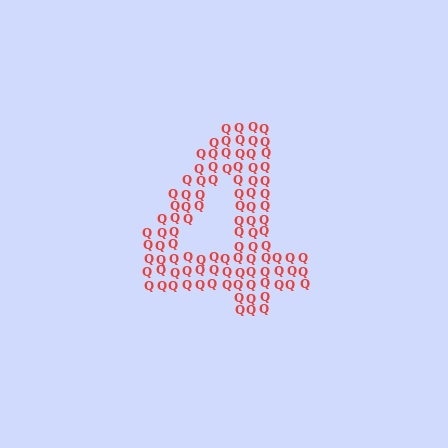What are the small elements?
The small elements are letter Q's.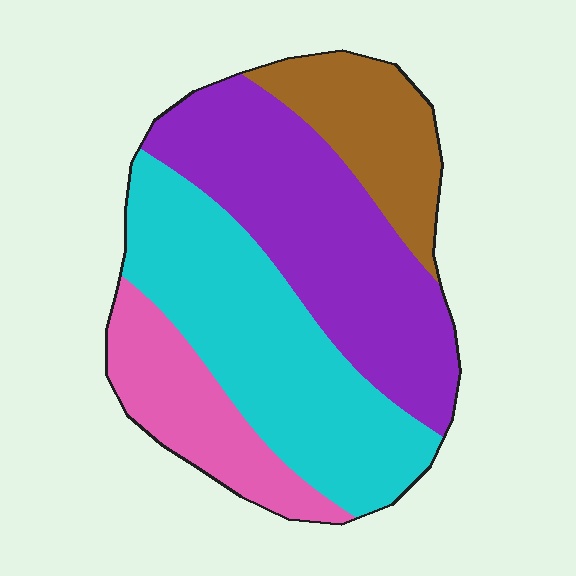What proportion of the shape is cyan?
Cyan takes up between a third and a half of the shape.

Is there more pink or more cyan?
Cyan.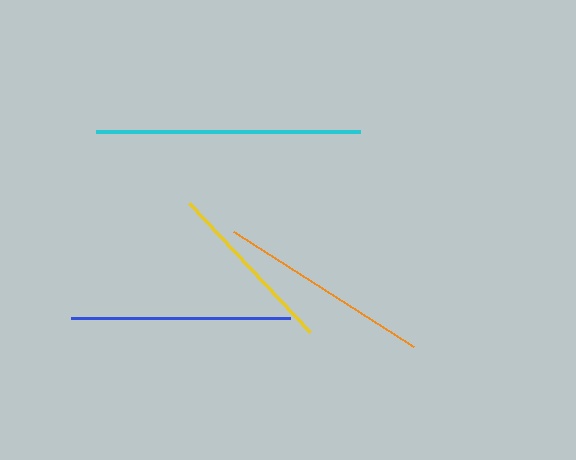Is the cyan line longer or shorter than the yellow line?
The cyan line is longer than the yellow line.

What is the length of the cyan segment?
The cyan segment is approximately 263 pixels long.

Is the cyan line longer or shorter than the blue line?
The cyan line is longer than the blue line.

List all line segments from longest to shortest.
From longest to shortest: cyan, blue, orange, yellow.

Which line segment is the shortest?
The yellow line is the shortest at approximately 177 pixels.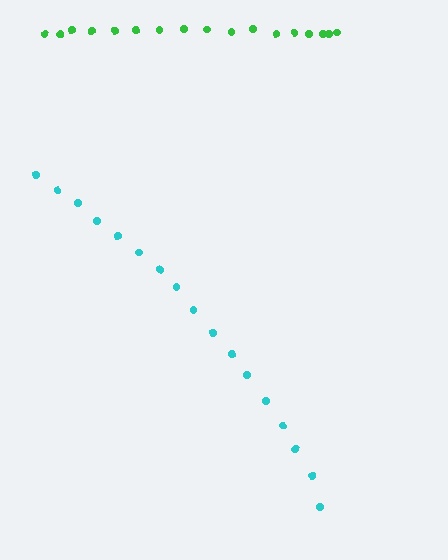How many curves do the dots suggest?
There are 2 distinct paths.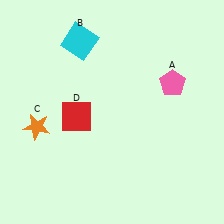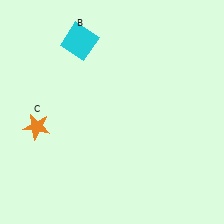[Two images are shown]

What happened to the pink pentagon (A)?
The pink pentagon (A) was removed in Image 2. It was in the top-right area of Image 1.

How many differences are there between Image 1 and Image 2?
There are 2 differences between the two images.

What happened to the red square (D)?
The red square (D) was removed in Image 2. It was in the bottom-left area of Image 1.